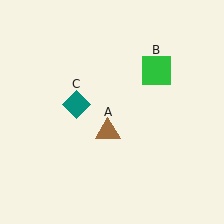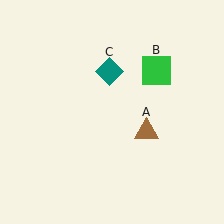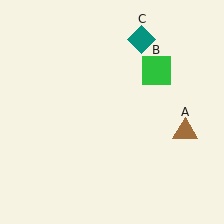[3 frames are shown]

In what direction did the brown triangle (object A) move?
The brown triangle (object A) moved right.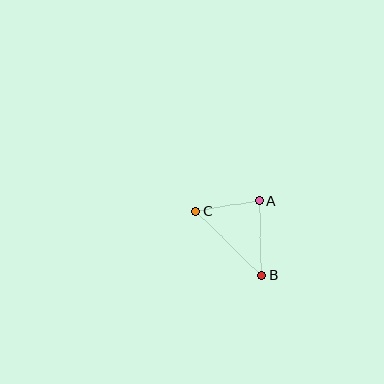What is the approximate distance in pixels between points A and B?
The distance between A and B is approximately 75 pixels.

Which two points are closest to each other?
Points A and C are closest to each other.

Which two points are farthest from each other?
Points B and C are farthest from each other.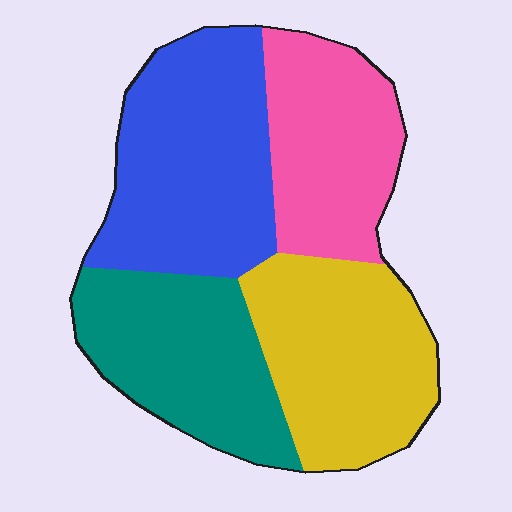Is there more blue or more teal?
Blue.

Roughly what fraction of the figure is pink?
Pink covers roughly 20% of the figure.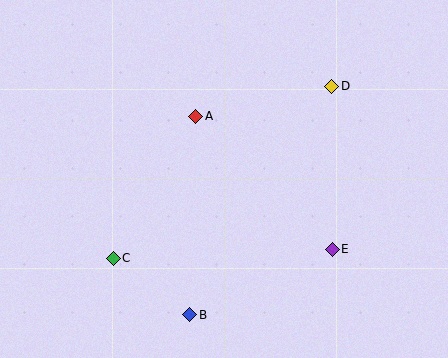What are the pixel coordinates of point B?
Point B is at (190, 315).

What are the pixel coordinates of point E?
Point E is at (332, 249).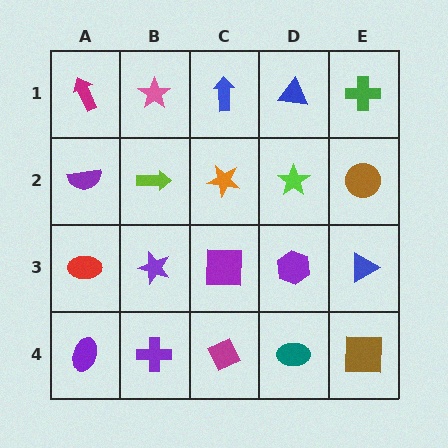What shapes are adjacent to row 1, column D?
A lime star (row 2, column D), a blue arrow (row 1, column C), a green cross (row 1, column E).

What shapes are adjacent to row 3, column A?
A purple semicircle (row 2, column A), a purple ellipse (row 4, column A), a purple star (row 3, column B).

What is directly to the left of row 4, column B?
A purple ellipse.